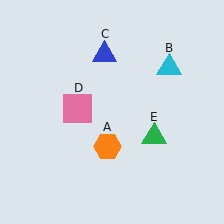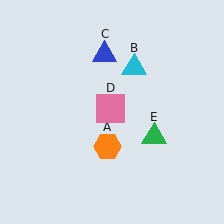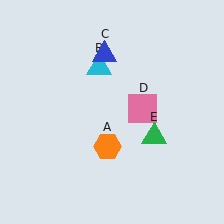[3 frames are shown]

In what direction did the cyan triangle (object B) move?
The cyan triangle (object B) moved left.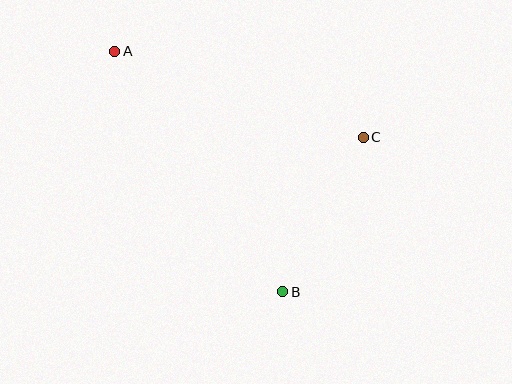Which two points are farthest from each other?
Points A and B are farthest from each other.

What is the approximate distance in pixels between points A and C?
The distance between A and C is approximately 263 pixels.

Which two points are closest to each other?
Points B and C are closest to each other.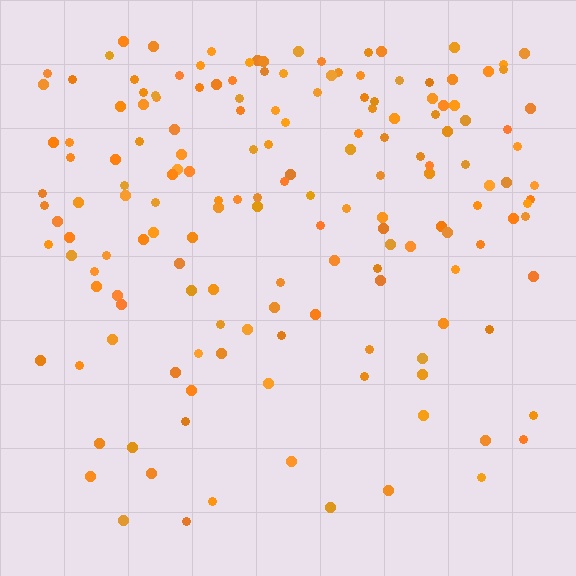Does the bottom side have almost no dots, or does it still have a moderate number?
Still a moderate number, just noticeably fewer than the top.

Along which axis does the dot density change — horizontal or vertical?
Vertical.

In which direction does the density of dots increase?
From bottom to top, with the top side densest.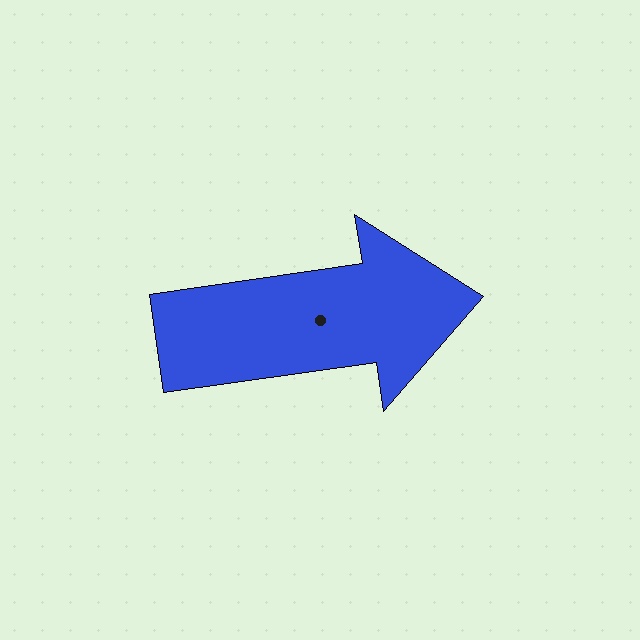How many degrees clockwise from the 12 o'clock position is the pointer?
Approximately 82 degrees.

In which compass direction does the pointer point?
East.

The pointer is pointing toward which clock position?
Roughly 3 o'clock.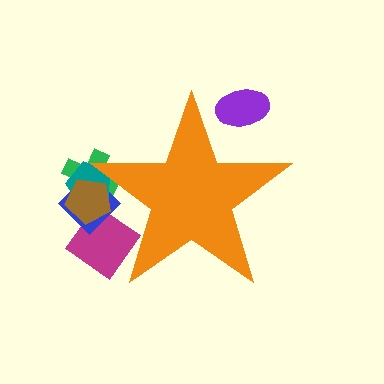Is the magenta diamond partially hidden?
Yes, the magenta diamond is partially hidden behind the orange star.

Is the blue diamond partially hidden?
Yes, the blue diamond is partially hidden behind the orange star.